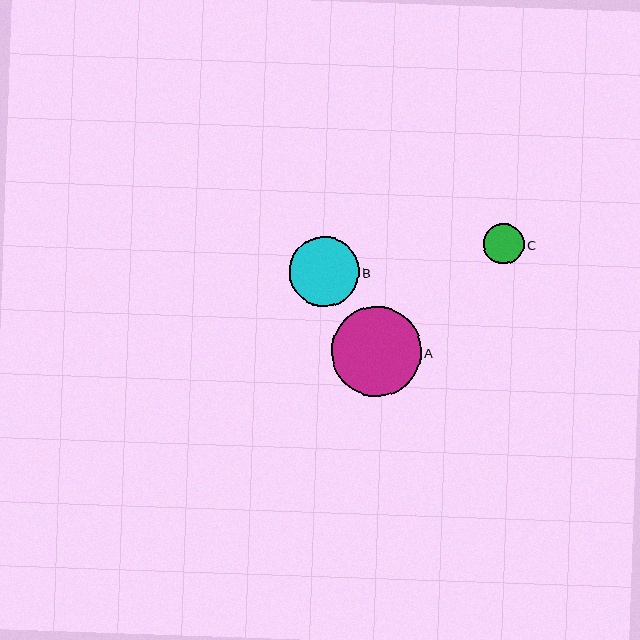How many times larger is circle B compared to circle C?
Circle B is approximately 1.7 times the size of circle C.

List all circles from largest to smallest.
From largest to smallest: A, B, C.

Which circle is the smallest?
Circle C is the smallest with a size of approximately 41 pixels.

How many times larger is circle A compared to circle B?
Circle A is approximately 1.3 times the size of circle B.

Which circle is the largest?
Circle A is the largest with a size of approximately 89 pixels.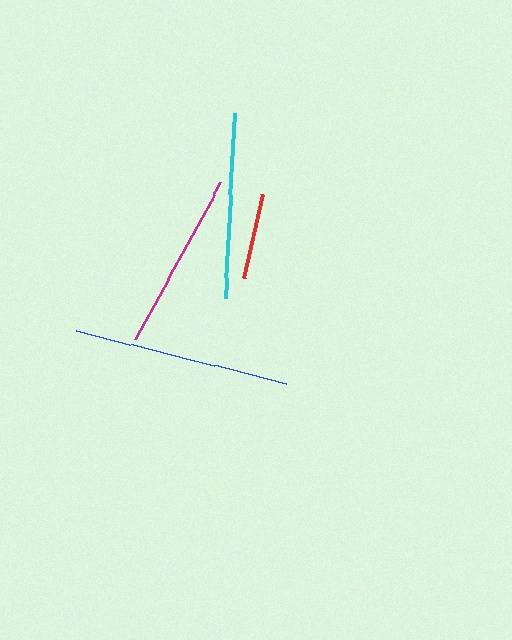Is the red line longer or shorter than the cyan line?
The cyan line is longer than the red line.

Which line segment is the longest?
The blue line is the longest at approximately 217 pixels.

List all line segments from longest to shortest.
From longest to shortest: blue, cyan, magenta, red.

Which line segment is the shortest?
The red line is the shortest at approximately 86 pixels.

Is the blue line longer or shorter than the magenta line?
The blue line is longer than the magenta line.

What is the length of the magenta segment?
The magenta segment is approximately 179 pixels long.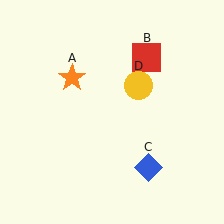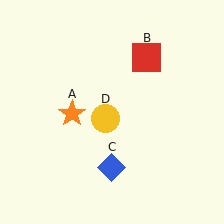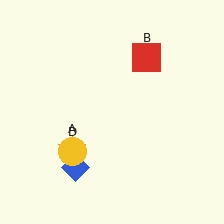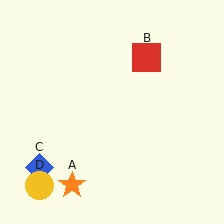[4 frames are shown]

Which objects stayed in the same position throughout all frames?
Red square (object B) remained stationary.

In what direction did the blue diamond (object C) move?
The blue diamond (object C) moved left.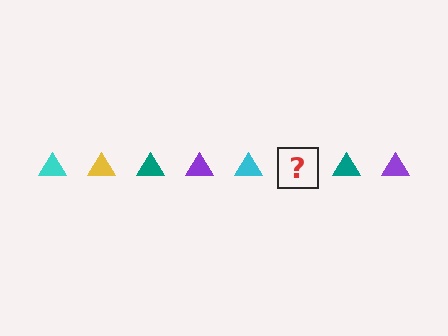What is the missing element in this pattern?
The missing element is a yellow triangle.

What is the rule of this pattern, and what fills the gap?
The rule is that the pattern cycles through cyan, yellow, teal, purple triangles. The gap should be filled with a yellow triangle.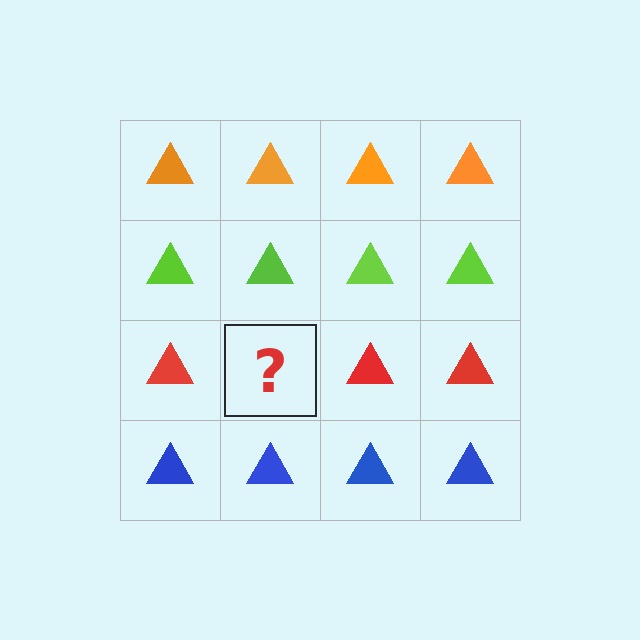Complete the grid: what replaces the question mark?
The question mark should be replaced with a red triangle.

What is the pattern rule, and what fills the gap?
The rule is that each row has a consistent color. The gap should be filled with a red triangle.